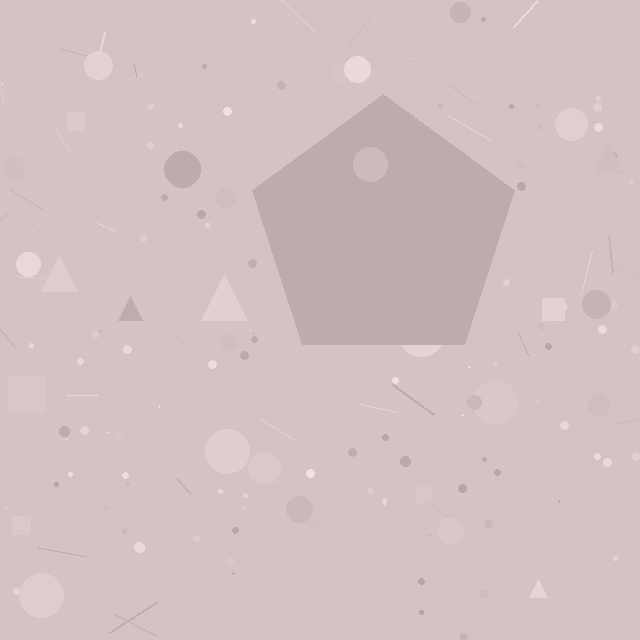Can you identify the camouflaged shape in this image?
The camouflaged shape is a pentagon.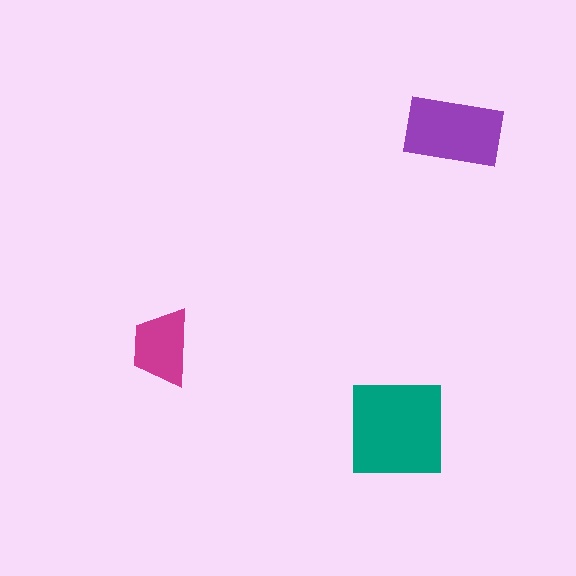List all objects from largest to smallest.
The teal square, the purple rectangle, the magenta trapezoid.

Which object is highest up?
The purple rectangle is topmost.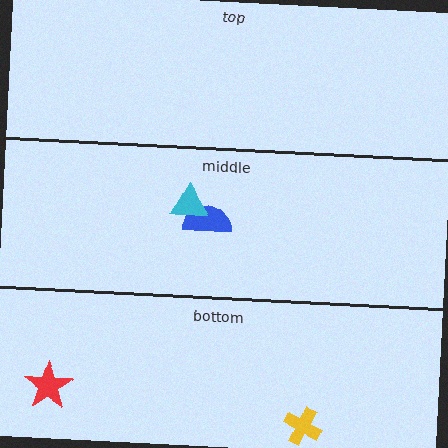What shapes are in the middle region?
The blue semicircle, the cyan triangle.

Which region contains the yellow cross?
The bottom region.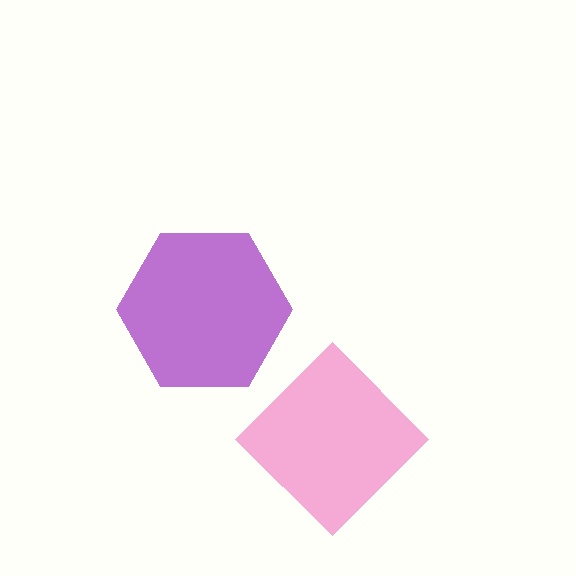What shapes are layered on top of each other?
The layered shapes are: a pink diamond, a purple hexagon.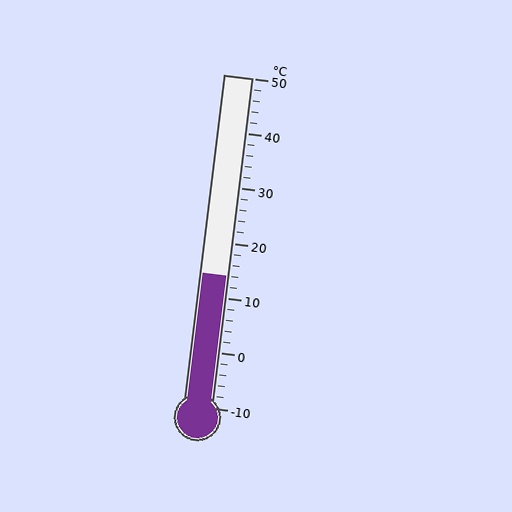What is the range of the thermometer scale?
The thermometer scale ranges from -10°C to 50°C.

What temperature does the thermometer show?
The thermometer shows approximately 14°C.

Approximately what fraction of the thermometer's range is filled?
The thermometer is filled to approximately 40% of its range.